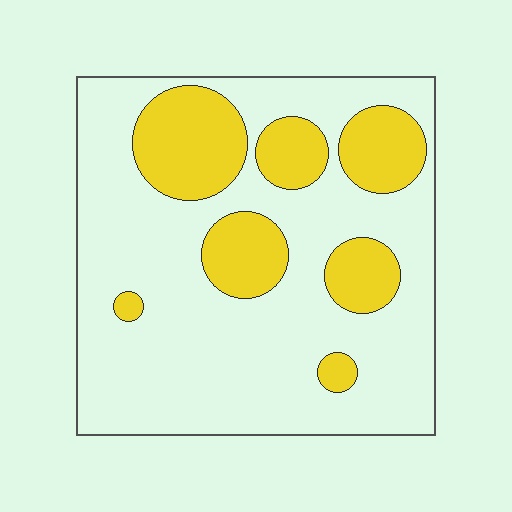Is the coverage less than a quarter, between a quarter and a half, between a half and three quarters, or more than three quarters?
Between a quarter and a half.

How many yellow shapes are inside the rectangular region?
7.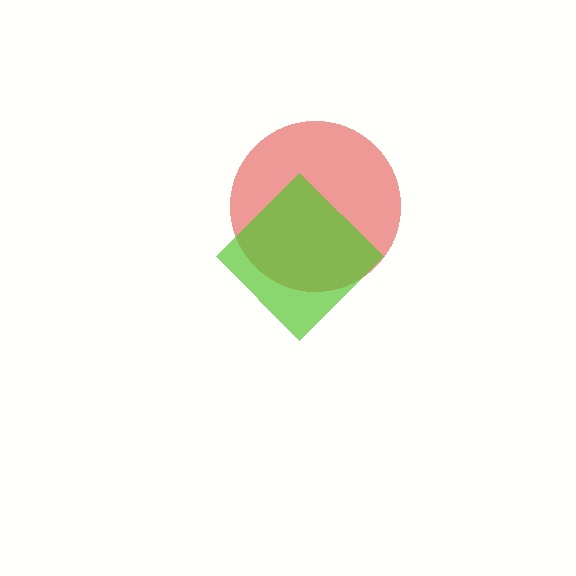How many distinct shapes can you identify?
There are 2 distinct shapes: a red circle, a lime diamond.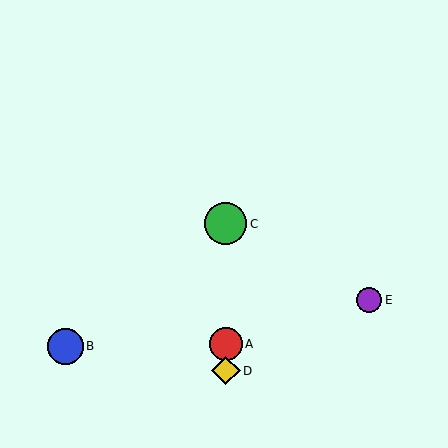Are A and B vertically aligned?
No, A is at x≈226 and B is at x≈65.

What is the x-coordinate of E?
Object E is at x≈369.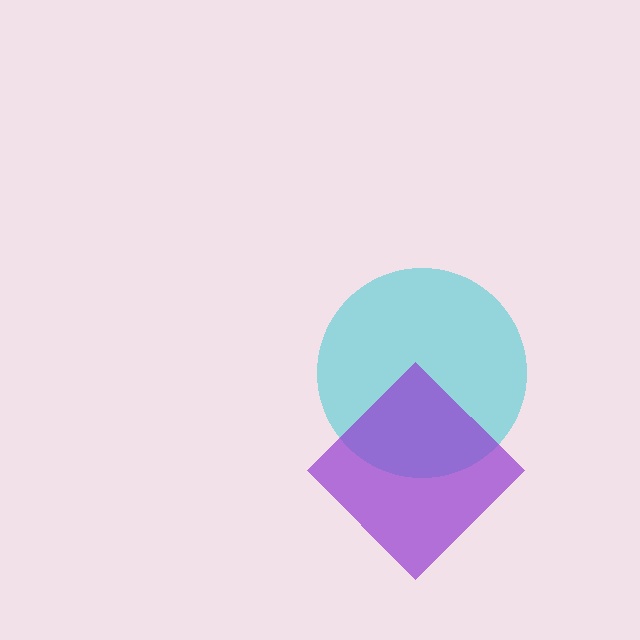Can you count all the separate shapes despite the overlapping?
Yes, there are 2 separate shapes.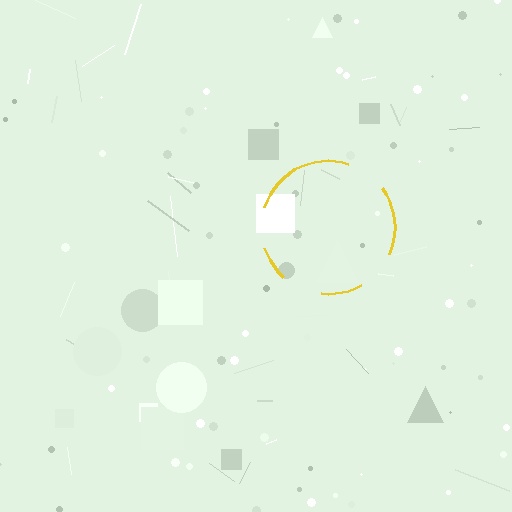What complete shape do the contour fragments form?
The contour fragments form a circle.